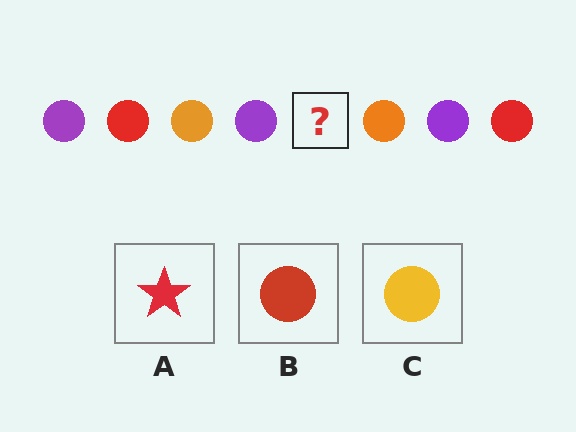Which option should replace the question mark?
Option B.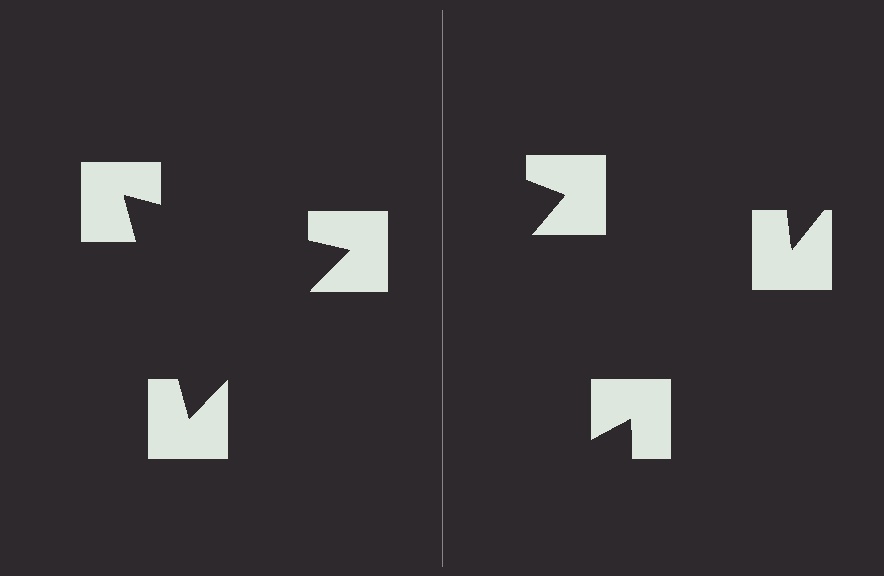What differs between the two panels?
The notched squares are positioned identically on both sides; only the wedge orientations differ. On the left they align to a triangle; on the right they are misaligned.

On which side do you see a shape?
An illusory triangle appears on the left side. On the right side the wedge cuts are rotated, so no coherent shape forms.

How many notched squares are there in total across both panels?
6 — 3 on each side.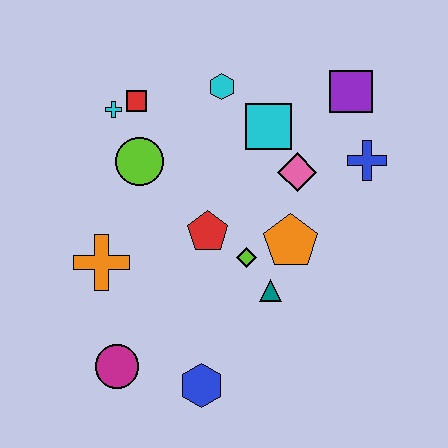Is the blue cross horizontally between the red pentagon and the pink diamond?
No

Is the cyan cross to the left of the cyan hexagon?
Yes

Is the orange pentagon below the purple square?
Yes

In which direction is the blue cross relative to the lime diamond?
The blue cross is to the right of the lime diamond.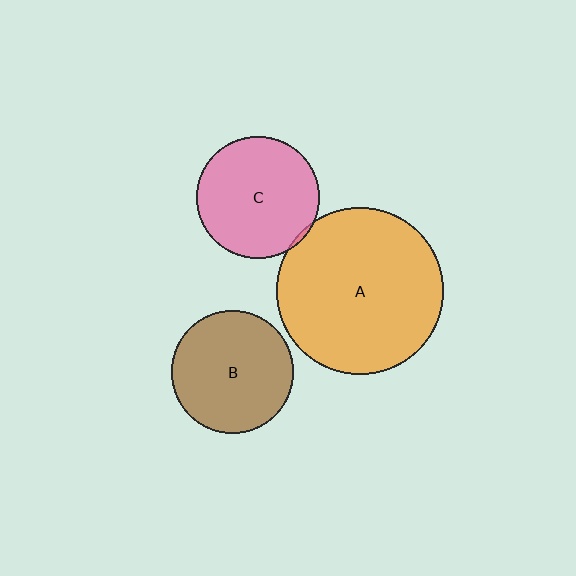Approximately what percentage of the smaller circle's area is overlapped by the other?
Approximately 5%.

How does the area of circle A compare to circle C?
Approximately 1.9 times.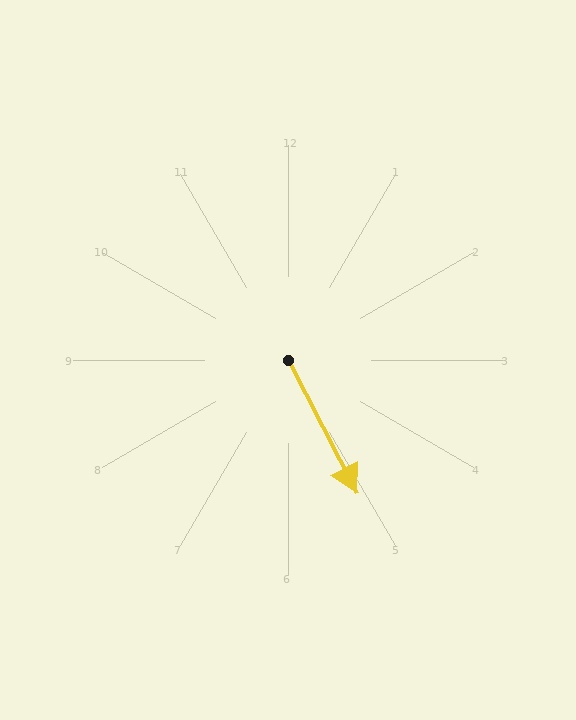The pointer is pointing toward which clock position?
Roughly 5 o'clock.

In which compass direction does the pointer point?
Southeast.